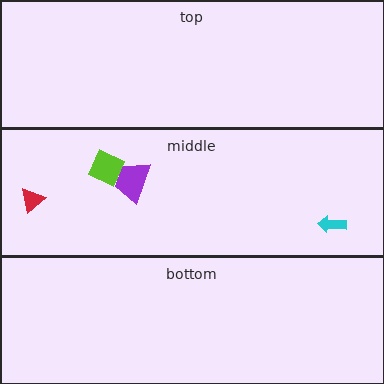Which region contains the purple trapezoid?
The middle region.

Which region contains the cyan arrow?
The middle region.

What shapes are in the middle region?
The purple trapezoid, the cyan arrow, the red triangle, the lime square.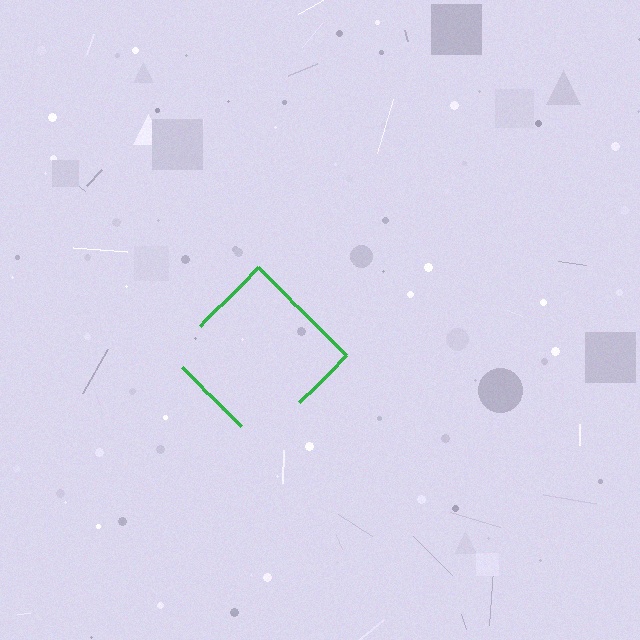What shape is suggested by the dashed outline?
The dashed outline suggests a diamond.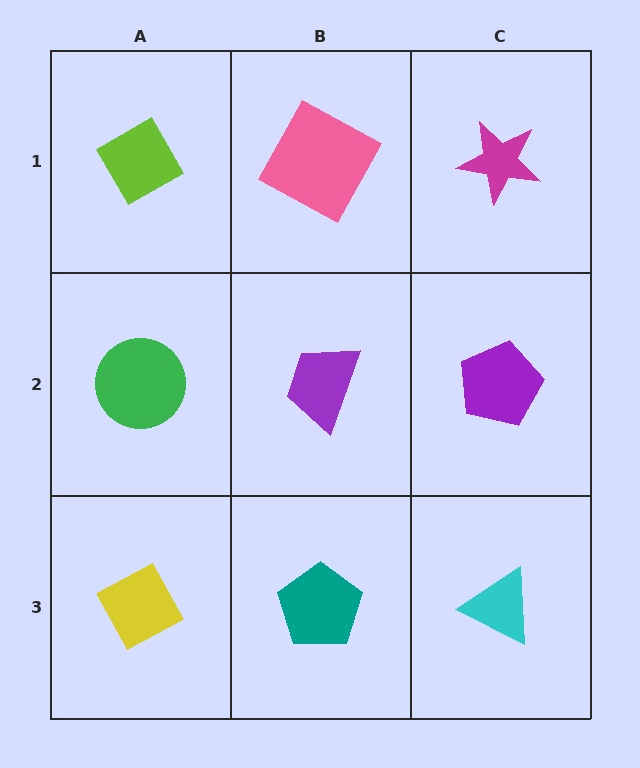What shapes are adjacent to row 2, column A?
A lime diamond (row 1, column A), a yellow diamond (row 3, column A), a purple trapezoid (row 2, column B).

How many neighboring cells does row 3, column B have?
3.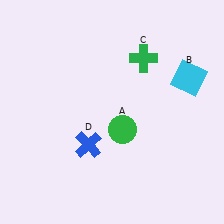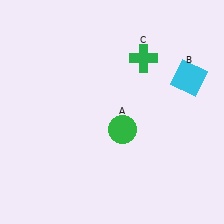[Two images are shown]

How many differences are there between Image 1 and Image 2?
There is 1 difference between the two images.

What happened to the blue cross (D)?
The blue cross (D) was removed in Image 2. It was in the bottom-left area of Image 1.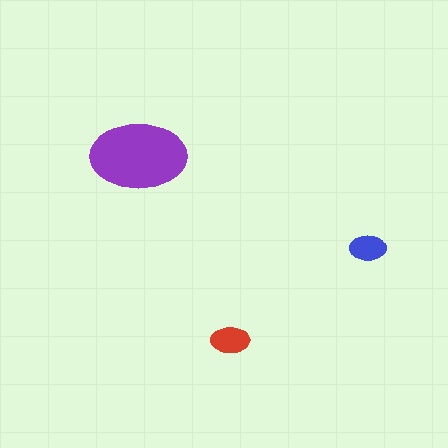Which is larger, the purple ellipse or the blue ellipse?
The purple one.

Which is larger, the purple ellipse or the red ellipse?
The purple one.